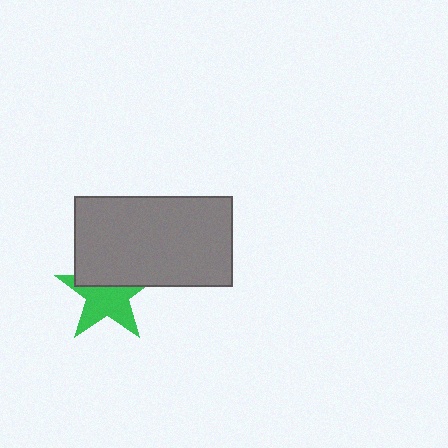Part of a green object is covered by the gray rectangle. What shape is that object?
It is a star.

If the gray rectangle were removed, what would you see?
You would see the complete green star.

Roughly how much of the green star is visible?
About half of it is visible (roughly 60%).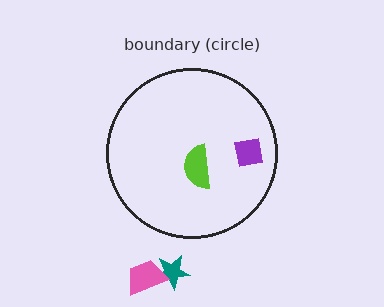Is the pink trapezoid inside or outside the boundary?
Outside.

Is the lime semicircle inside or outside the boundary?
Inside.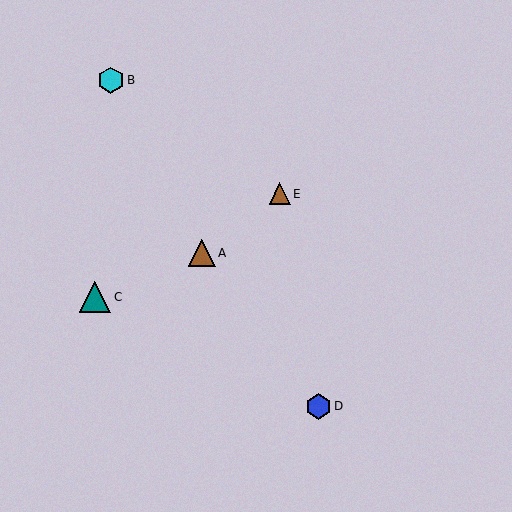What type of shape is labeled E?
Shape E is a brown triangle.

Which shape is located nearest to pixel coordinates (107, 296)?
The teal triangle (labeled C) at (95, 297) is nearest to that location.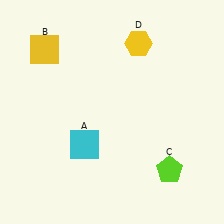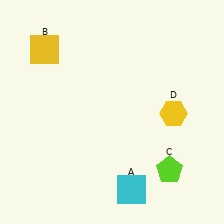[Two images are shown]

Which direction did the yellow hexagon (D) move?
The yellow hexagon (D) moved down.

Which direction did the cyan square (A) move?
The cyan square (A) moved right.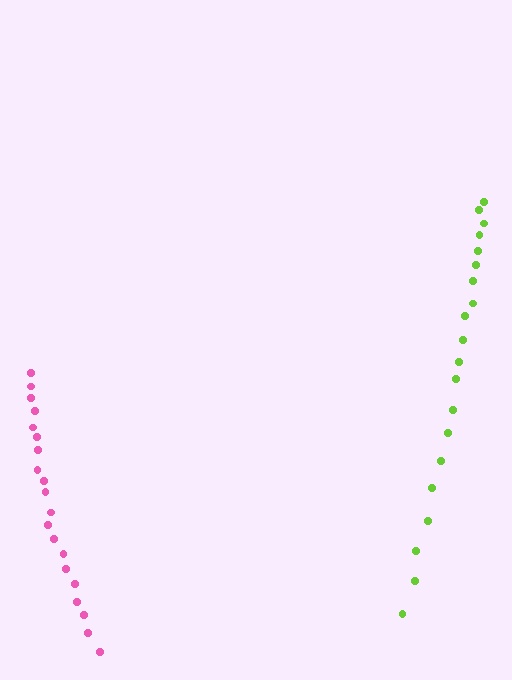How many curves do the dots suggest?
There are 2 distinct paths.